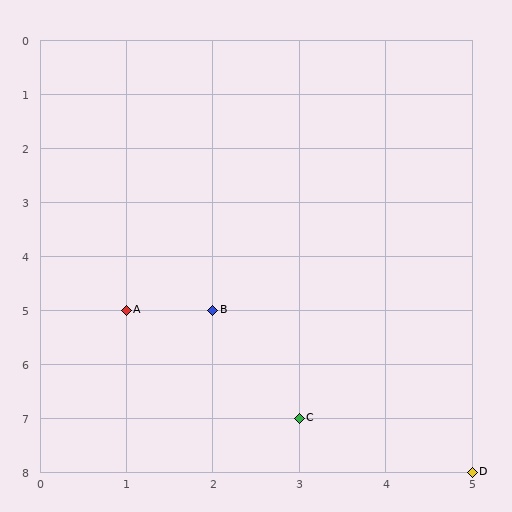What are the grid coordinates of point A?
Point A is at grid coordinates (1, 5).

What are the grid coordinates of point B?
Point B is at grid coordinates (2, 5).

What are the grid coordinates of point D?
Point D is at grid coordinates (5, 8).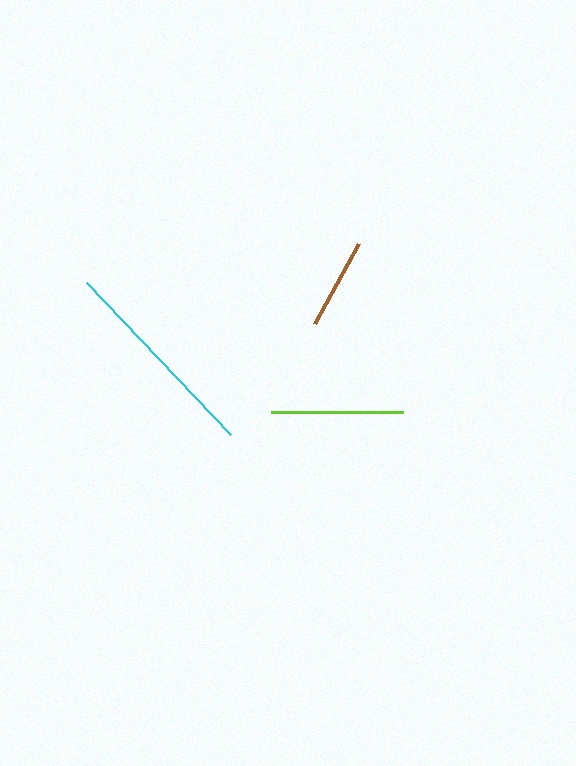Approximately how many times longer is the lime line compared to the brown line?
The lime line is approximately 1.5 times the length of the brown line.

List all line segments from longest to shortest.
From longest to shortest: cyan, lime, brown.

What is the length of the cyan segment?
The cyan segment is approximately 210 pixels long.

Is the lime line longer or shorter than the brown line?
The lime line is longer than the brown line.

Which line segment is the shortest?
The brown line is the shortest at approximately 91 pixels.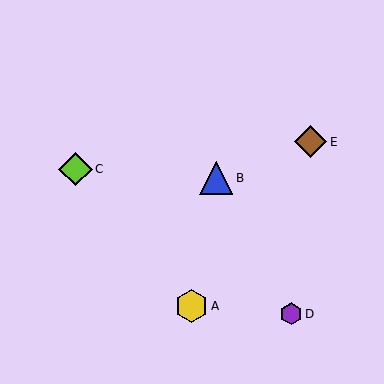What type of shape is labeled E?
Shape E is a brown diamond.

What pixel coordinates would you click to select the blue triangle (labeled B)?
Click at (216, 178) to select the blue triangle B.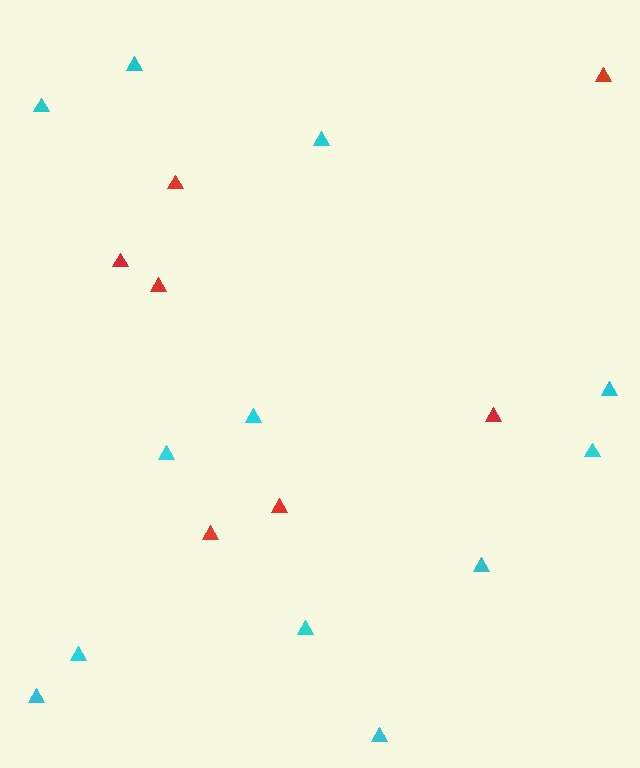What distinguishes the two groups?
There are 2 groups: one group of red triangles (7) and one group of cyan triangles (12).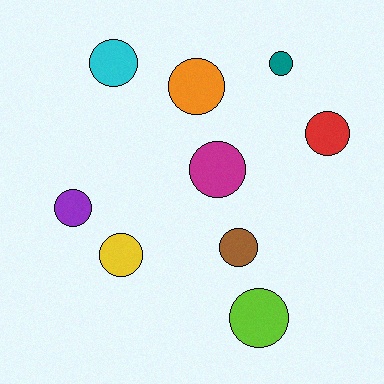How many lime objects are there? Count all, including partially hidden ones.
There is 1 lime object.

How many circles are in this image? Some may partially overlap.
There are 9 circles.